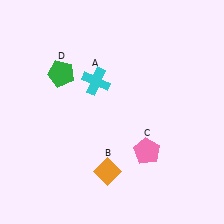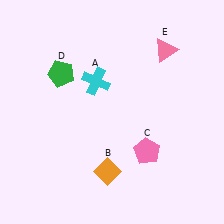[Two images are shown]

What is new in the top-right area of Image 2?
A pink triangle (E) was added in the top-right area of Image 2.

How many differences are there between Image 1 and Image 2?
There is 1 difference between the two images.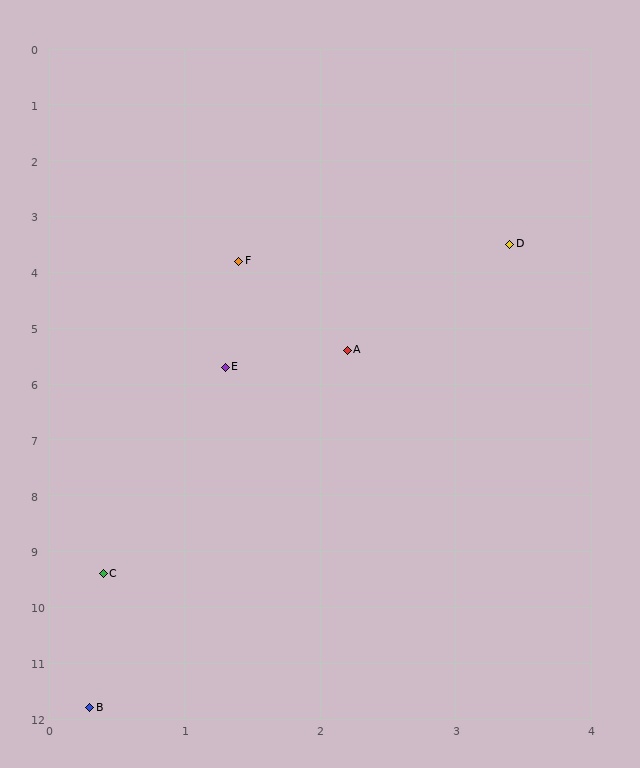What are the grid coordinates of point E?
Point E is at approximately (1.3, 5.7).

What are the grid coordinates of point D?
Point D is at approximately (3.4, 3.5).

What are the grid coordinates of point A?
Point A is at approximately (2.2, 5.4).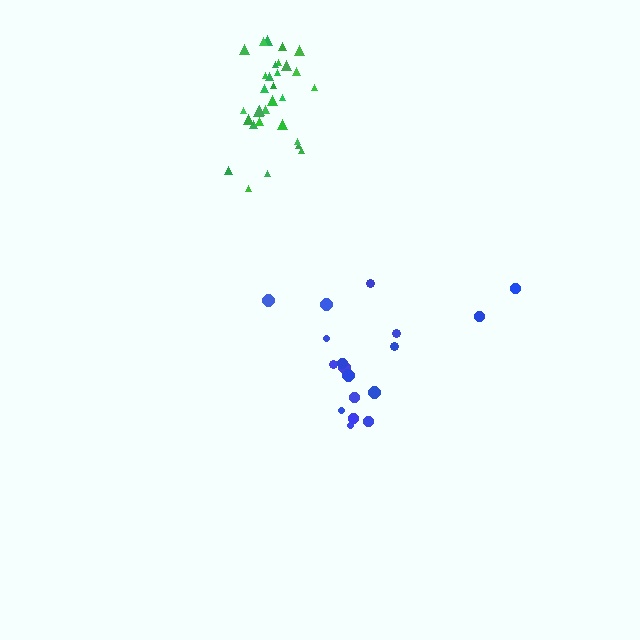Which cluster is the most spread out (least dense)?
Blue.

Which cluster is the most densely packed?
Green.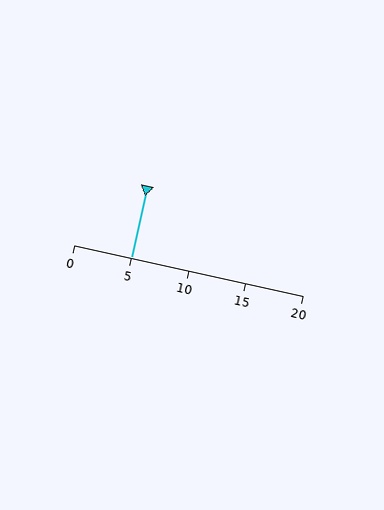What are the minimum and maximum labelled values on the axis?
The axis runs from 0 to 20.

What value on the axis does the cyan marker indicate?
The marker indicates approximately 5.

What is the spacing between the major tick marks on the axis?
The major ticks are spaced 5 apart.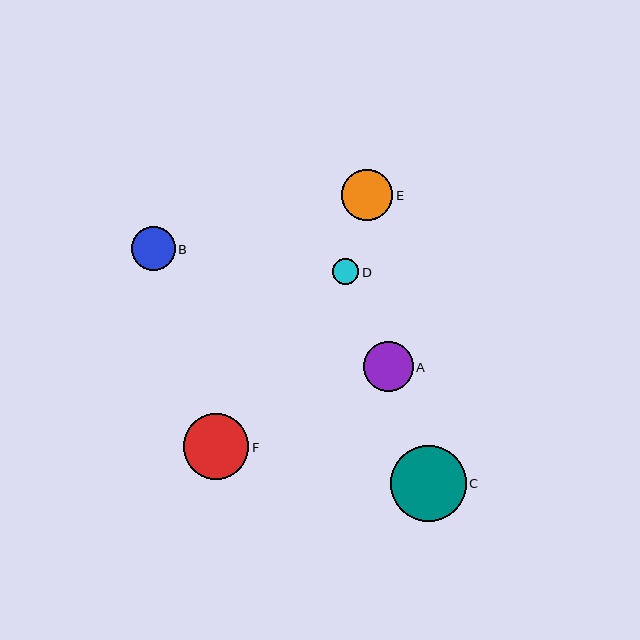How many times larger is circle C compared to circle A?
Circle C is approximately 1.5 times the size of circle A.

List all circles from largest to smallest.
From largest to smallest: C, F, E, A, B, D.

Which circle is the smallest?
Circle D is the smallest with a size of approximately 26 pixels.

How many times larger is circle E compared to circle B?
Circle E is approximately 1.2 times the size of circle B.